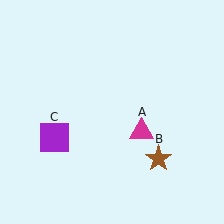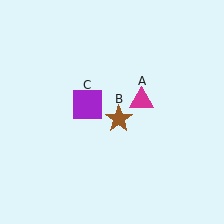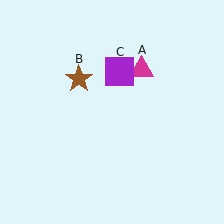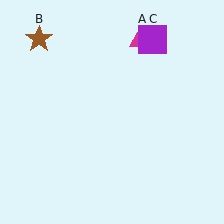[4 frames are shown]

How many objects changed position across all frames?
3 objects changed position: magenta triangle (object A), brown star (object B), purple square (object C).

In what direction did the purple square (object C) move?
The purple square (object C) moved up and to the right.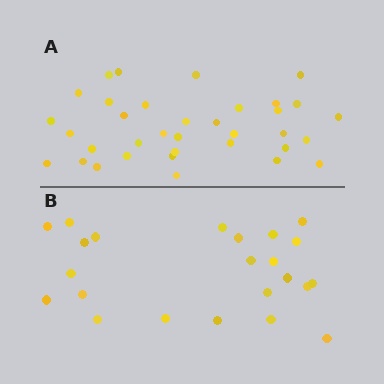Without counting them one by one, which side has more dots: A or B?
Region A (the top region) has more dots.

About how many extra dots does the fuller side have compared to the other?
Region A has roughly 12 or so more dots than region B.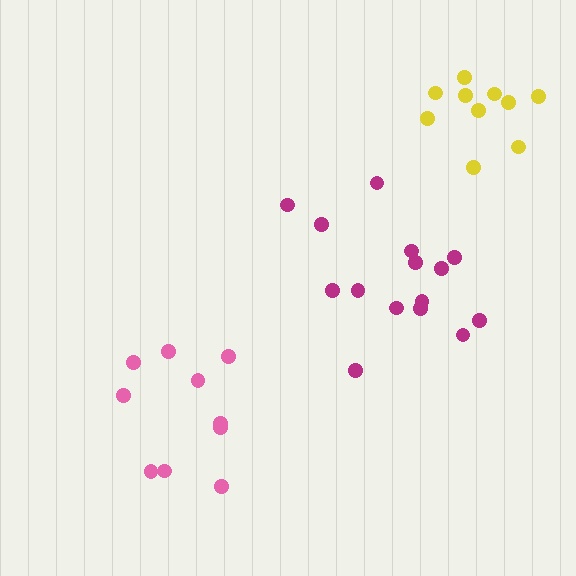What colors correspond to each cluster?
The clusters are colored: magenta, pink, yellow.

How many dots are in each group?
Group 1: 15 dots, Group 2: 10 dots, Group 3: 10 dots (35 total).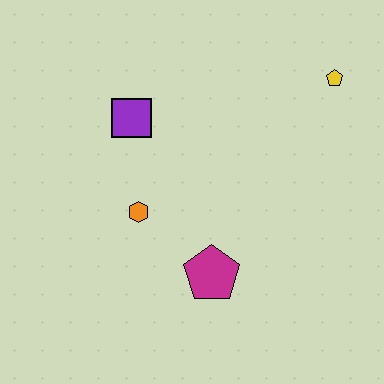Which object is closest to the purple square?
The orange hexagon is closest to the purple square.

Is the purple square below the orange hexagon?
No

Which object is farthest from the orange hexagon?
The yellow pentagon is farthest from the orange hexagon.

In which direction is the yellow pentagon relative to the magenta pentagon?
The yellow pentagon is above the magenta pentagon.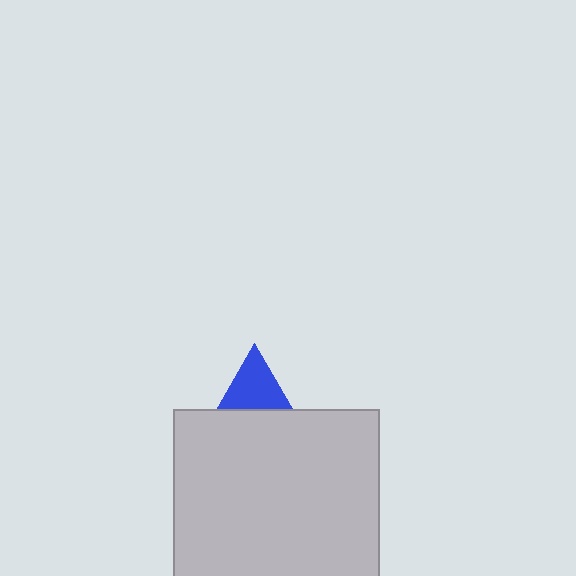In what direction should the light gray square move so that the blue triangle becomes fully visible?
The light gray square should move down. That is the shortest direction to clear the overlap and leave the blue triangle fully visible.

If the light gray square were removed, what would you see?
You would see the complete blue triangle.